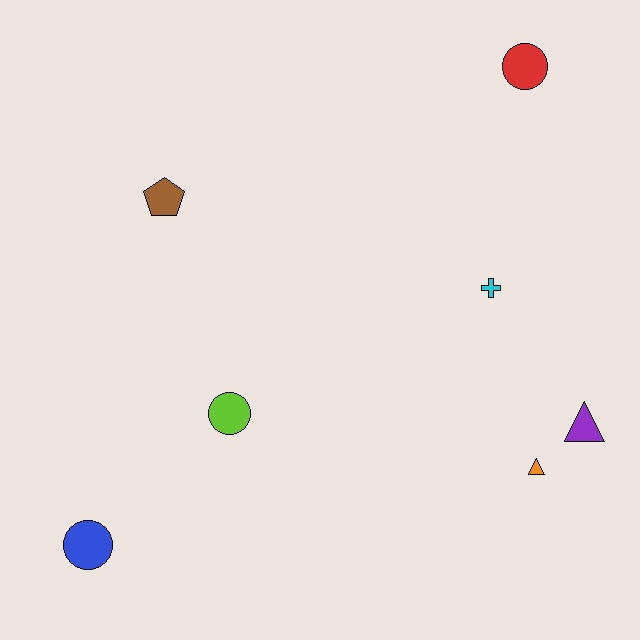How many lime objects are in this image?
There is 1 lime object.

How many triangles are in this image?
There are 2 triangles.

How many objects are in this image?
There are 7 objects.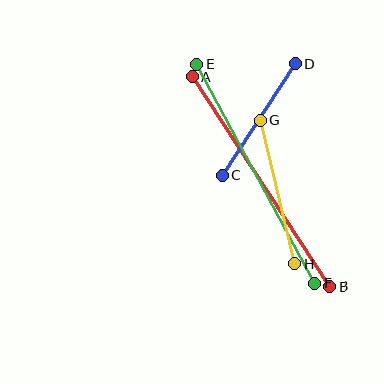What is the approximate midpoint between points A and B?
The midpoint is at approximately (261, 181) pixels.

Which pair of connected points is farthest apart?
Points A and B are farthest apart.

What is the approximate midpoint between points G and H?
The midpoint is at approximately (277, 192) pixels.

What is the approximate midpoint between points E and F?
The midpoint is at approximately (256, 173) pixels.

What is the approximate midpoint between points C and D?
The midpoint is at approximately (258, 119) pixels.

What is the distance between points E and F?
The distance is approximately 249 pixels.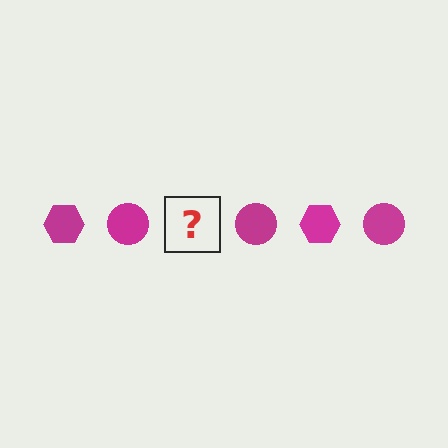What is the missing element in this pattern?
The missing element is a magenta hexagon.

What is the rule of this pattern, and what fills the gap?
The rule is that the pattern cycles through hexagon, circle shapes in magenta. The gap should be filled with a magenta hexagon.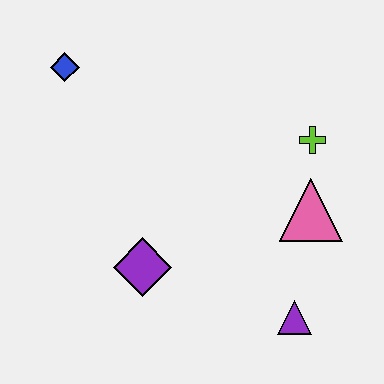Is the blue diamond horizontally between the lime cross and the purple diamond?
No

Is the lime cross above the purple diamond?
Yes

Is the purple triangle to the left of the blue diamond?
No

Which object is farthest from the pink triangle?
The blue diamond is farthest from the pink triangle.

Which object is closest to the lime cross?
The pink triangle is closest to the lime cross.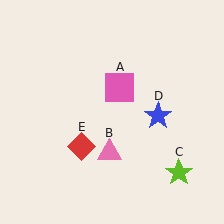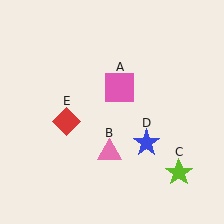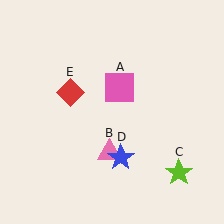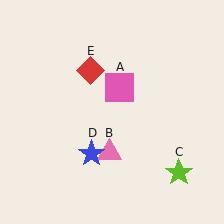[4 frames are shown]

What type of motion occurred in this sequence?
The blue star (object D), red diamond (object E) rotated clockwise around the center of the scene.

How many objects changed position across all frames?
2 objects changed position: blue star (object D), red diamond (object E).